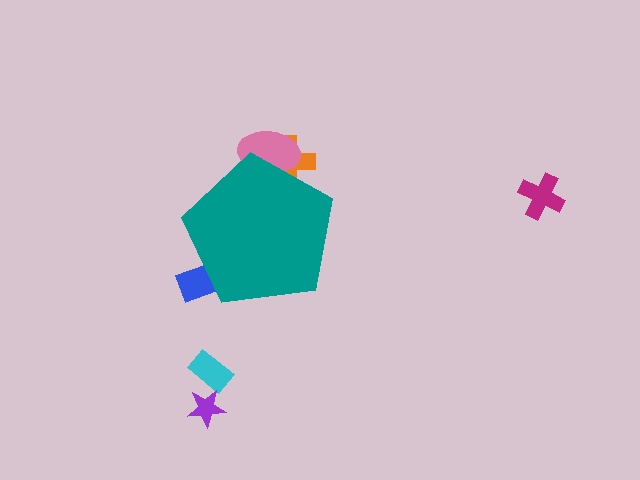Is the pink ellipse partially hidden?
Yes, the pink ellipse is partially hidden behind the teal pentagon.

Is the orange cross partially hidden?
Yes, the orange cross is partially hidden behind the teal pentagon.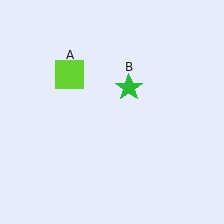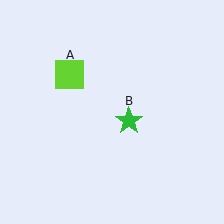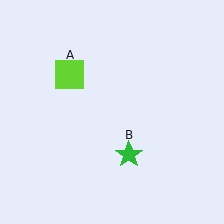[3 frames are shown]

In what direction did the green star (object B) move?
The green star (object B) moved down.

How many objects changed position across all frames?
1 object changed position: green star (object B).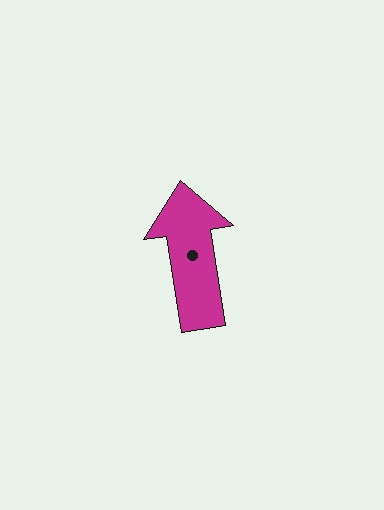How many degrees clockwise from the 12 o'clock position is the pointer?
Approximately 351 degrees.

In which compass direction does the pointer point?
North.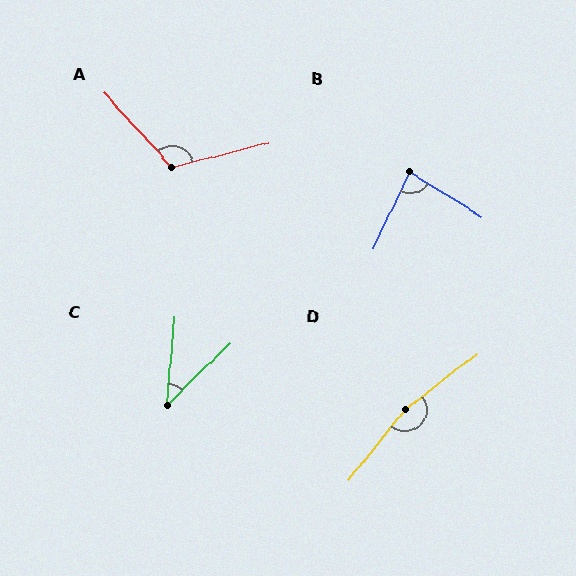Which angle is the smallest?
C, at approximately 41 degrees.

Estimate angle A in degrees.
Approximately 118 degrees.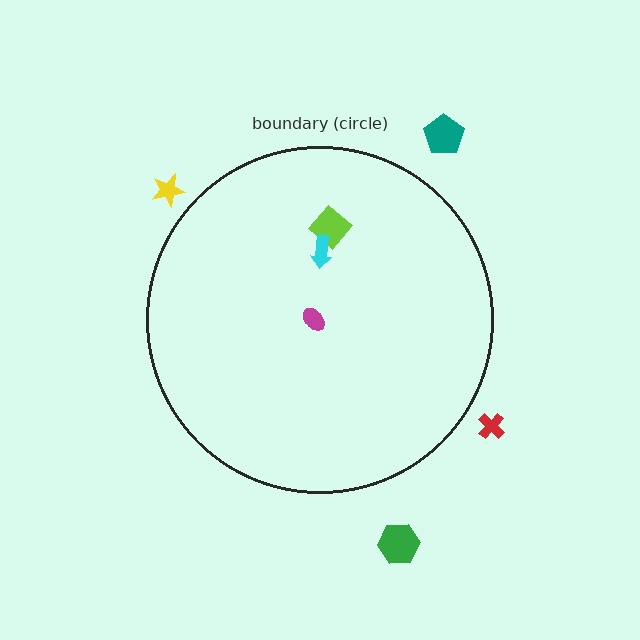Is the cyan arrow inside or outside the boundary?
Inside.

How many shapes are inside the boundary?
3 inside, 4 outside.